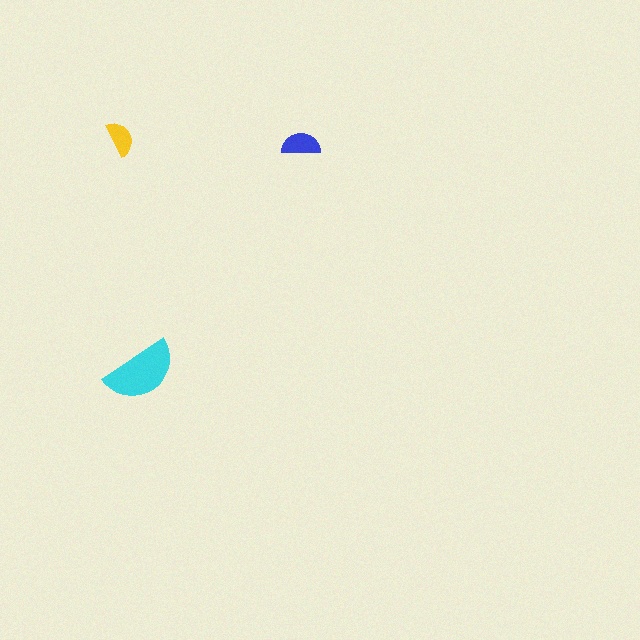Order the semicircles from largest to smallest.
the cyan one, the blue one, the yellow one.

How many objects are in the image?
There are 3 objects in the image.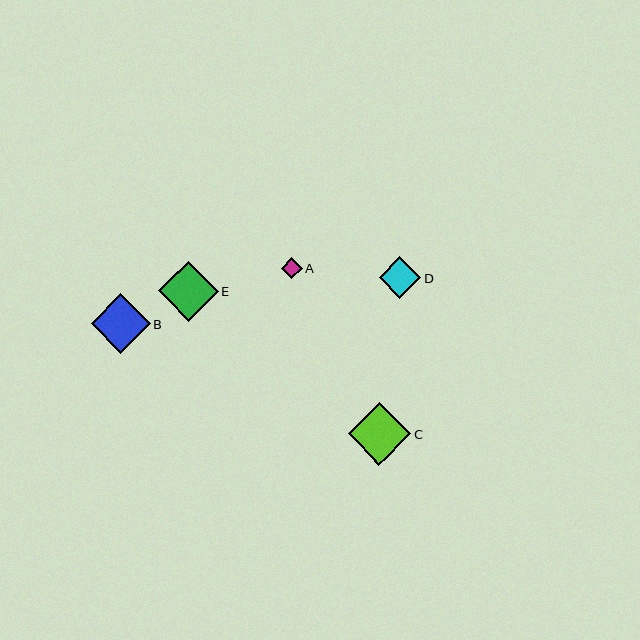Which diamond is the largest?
Diamond C is the largest with a size of approximately 62 pixels.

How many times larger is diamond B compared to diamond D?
Diamond B is approximately 1.4 times the size of diamond D.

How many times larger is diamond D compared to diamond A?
Diamond D is approximately 2.0 times the size of diamond A.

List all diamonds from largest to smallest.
From largest to smallest: C, E, B, D, A.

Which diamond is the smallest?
Diamond A is the smallest with a size of approximately 21 pixels.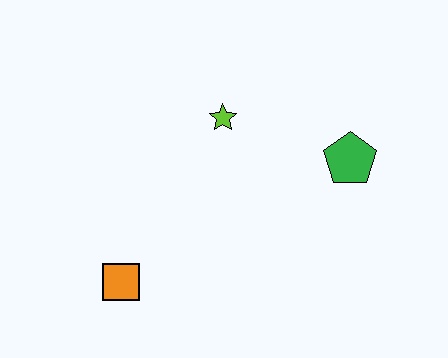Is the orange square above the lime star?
No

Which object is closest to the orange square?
The lime star is closest to the orange square.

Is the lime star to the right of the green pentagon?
No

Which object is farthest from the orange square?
The green pentagon is farthest from the orange square.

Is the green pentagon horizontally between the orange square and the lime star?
No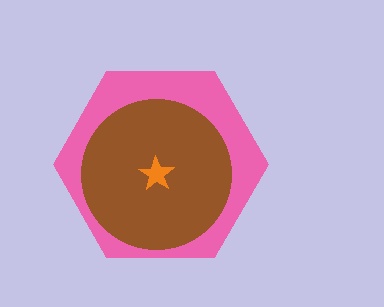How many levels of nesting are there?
3.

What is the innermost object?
The orange star.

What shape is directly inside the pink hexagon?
The brown circle.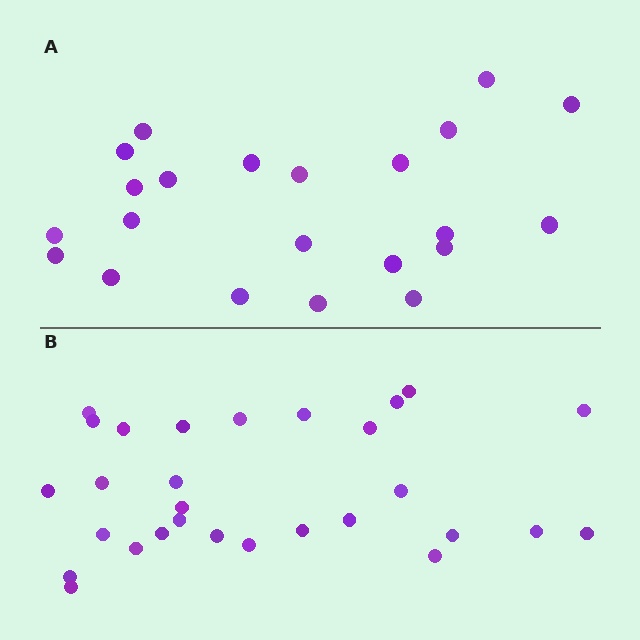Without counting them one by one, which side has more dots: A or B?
Region B (the bottom region) has more dots.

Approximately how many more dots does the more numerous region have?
Region B has roughly 8 or so more dots than region A.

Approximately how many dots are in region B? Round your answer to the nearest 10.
About 30 dots. (The exact count is 29, which rounds to 30.)